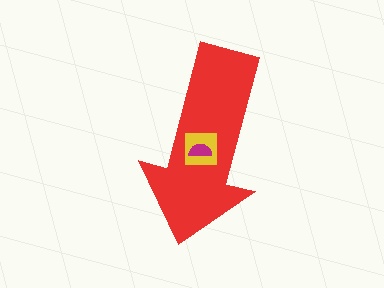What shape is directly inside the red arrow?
The yellow square.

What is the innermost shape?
The magenta semicircle.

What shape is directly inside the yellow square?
The magenta semicircle.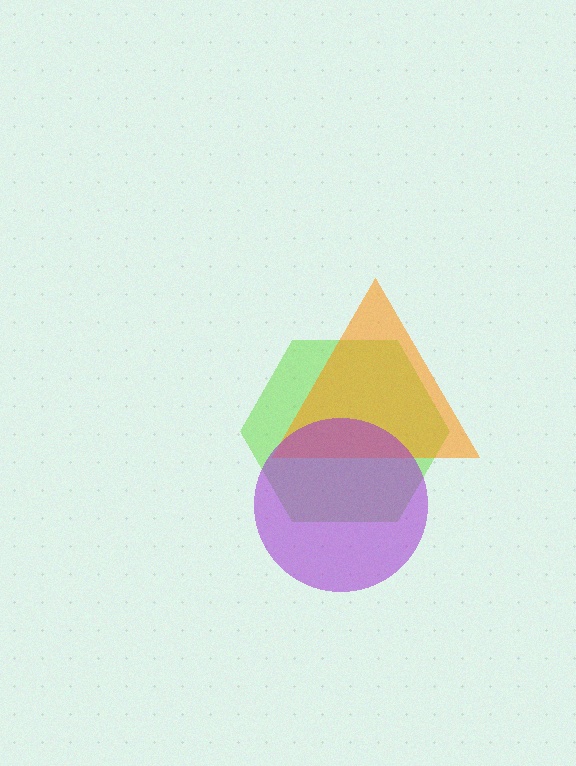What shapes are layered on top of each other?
The layered shapes are: a lime hexagon, an orange triangle, a purple circle.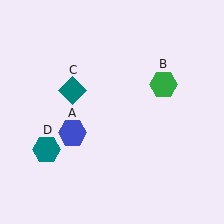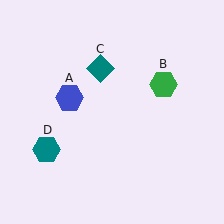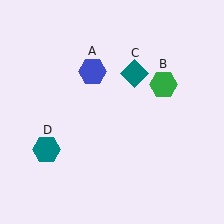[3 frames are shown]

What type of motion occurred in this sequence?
The blue hexagon (object A), teal diamond (object C) rotated clockwise around the center of the scene.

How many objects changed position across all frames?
2 objects changed position: blue hexagon (object A), teal diamond (object C).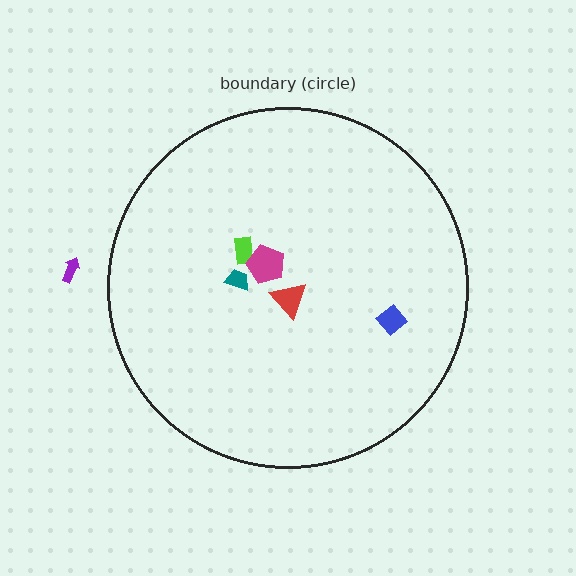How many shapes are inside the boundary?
5 inside, 1 outside.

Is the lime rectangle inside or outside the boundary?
Inside.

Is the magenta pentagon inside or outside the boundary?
Inside.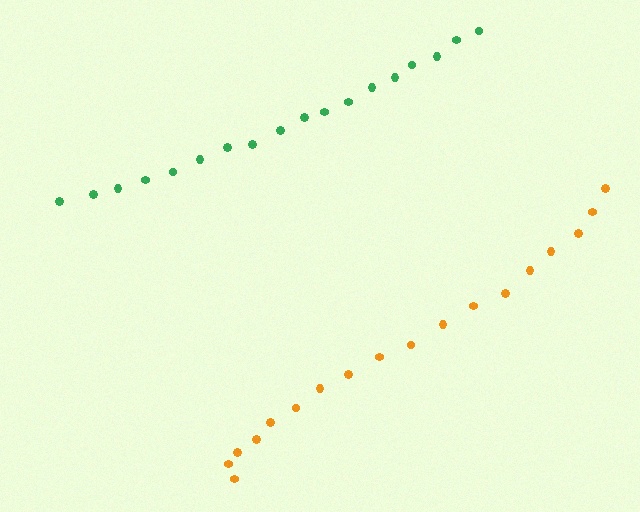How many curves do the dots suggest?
There are 2 distinct paths.